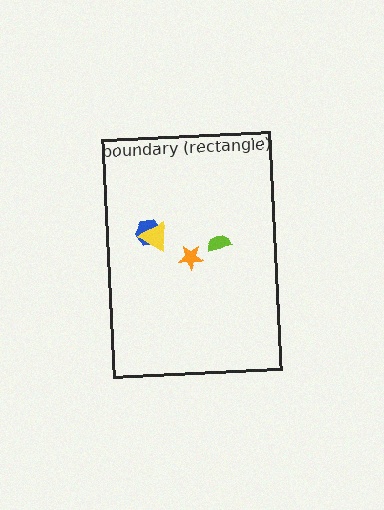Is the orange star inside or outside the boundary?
Inside.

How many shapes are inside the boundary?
4 inside, 0 outside.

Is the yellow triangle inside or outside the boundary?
Inside.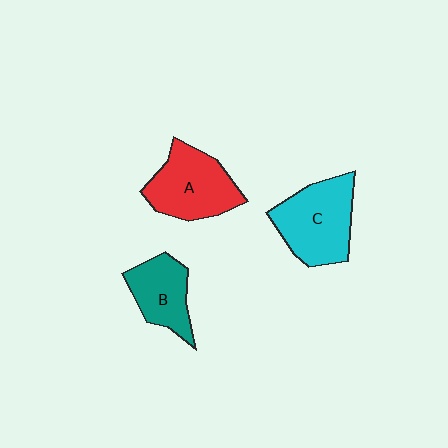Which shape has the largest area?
Shape C (cyan).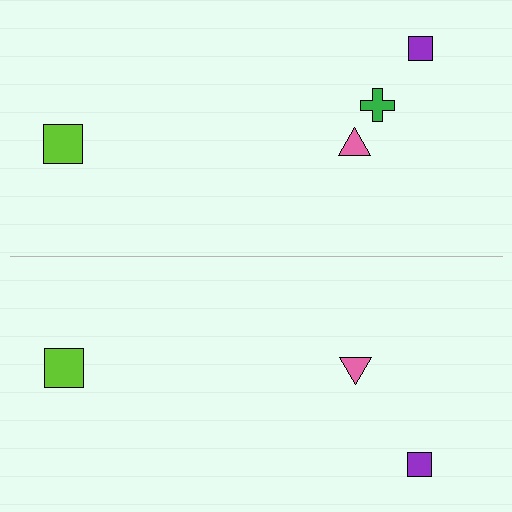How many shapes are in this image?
There are 7 shapes in this image.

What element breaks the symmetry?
A green cross is missing from the bottom side.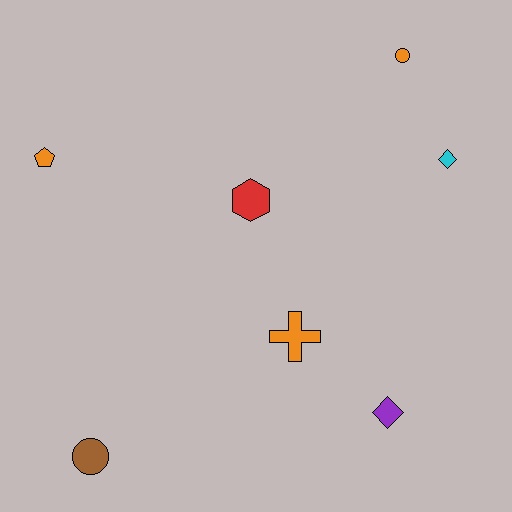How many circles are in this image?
There are 2 circles.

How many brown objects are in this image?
There is 1 brown object.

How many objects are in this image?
There are 7 objects.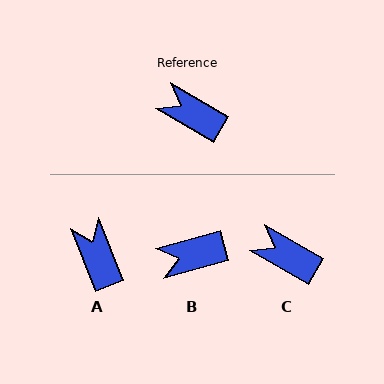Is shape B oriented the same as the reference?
No, it is off by about 45 degrees.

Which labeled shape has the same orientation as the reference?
C.